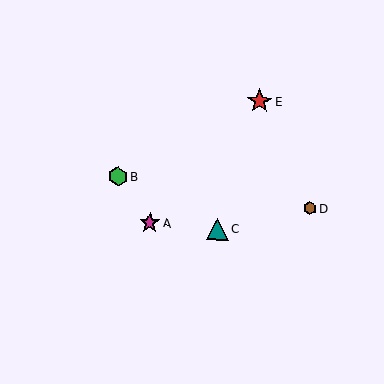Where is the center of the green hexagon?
The center of the green hexagon is at (118, 176).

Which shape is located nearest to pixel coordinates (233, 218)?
The teal triangle (labeled C) at (218, 229) is nearest to that location.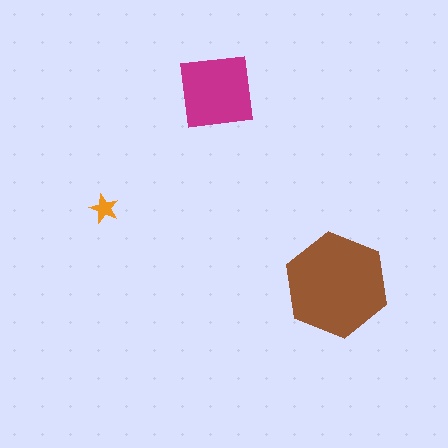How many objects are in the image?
There are 3 objects in the image.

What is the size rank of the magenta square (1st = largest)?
2nd.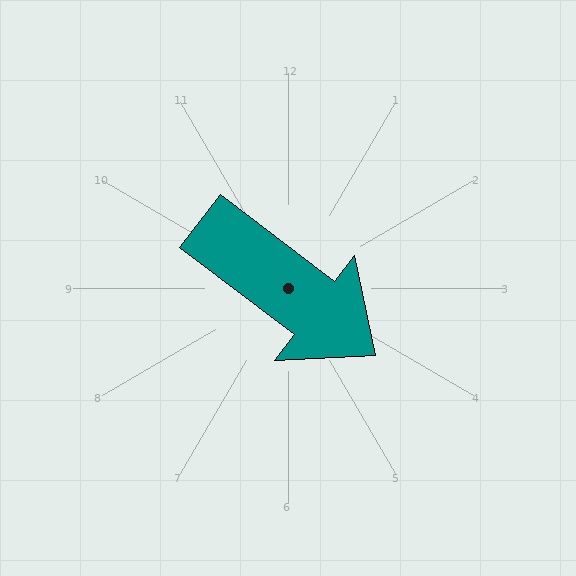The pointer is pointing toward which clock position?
Roughly 4 o'clock.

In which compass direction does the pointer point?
Southeast.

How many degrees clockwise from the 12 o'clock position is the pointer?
Approximately 127 degrees.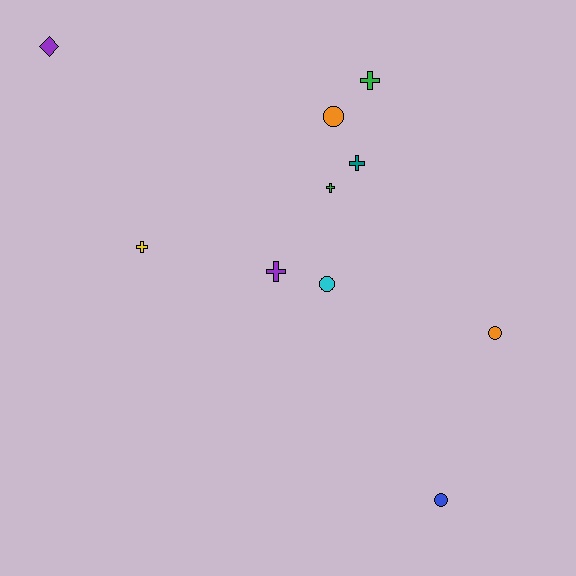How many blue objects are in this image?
There is 1 blue object.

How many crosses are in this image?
There are 5 crosses.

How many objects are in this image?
There are 10 objects.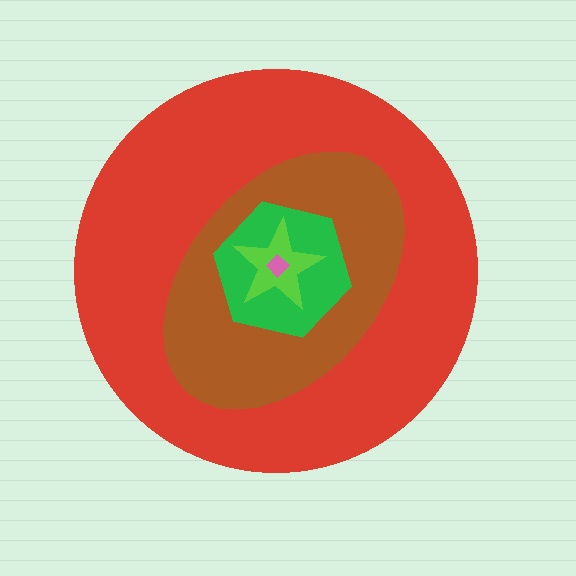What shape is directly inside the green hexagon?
The lime star.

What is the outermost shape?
The red circle.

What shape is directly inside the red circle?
The brown ellipse.